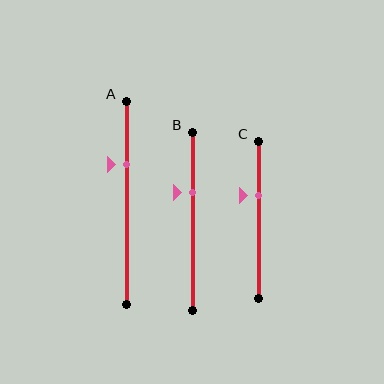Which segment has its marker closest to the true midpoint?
Segment C has its marker closest to the true midpoint.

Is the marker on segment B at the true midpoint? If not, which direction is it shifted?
No, the marker on segment B is shifted upward by about 16% of the segment length.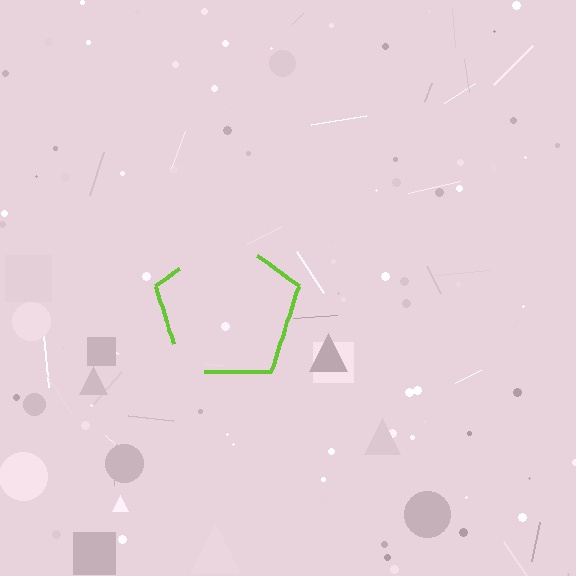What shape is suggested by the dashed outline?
The dashed outline suggests a pentagon.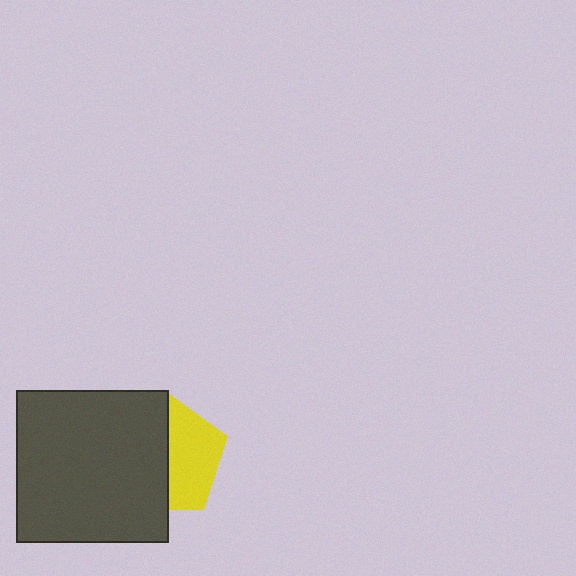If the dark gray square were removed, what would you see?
You would see the complete yellow pentagon.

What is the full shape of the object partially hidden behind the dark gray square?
The partially hidden object is a yellow pentagon.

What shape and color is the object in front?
The object in front is a dark gray square.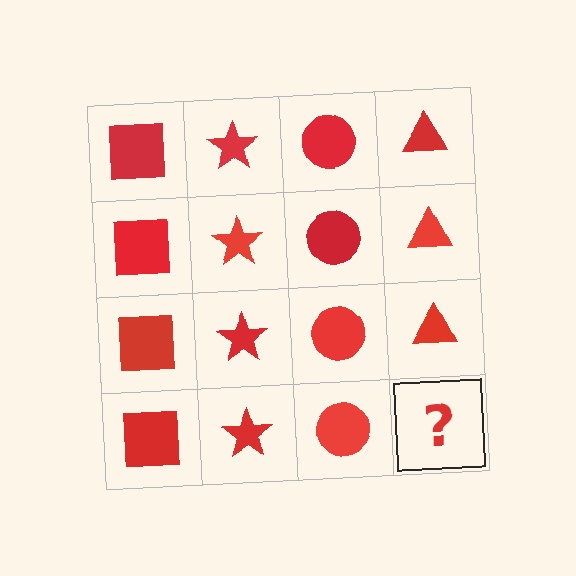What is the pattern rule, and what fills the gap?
The rule is that each column has a consistent shape. The gap should be filled with a red triangle.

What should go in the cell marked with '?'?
The missing cell should contain a red triangle.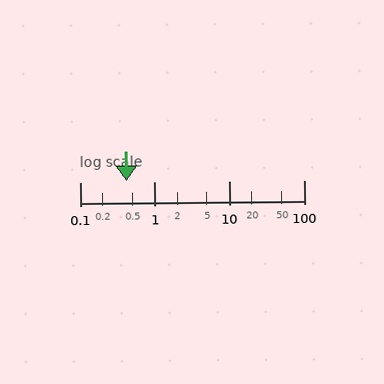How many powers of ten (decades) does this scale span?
The scale spans 3 decades, from 0.1 to 100.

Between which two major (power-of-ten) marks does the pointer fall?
The pointer is between 0.1 and 1.